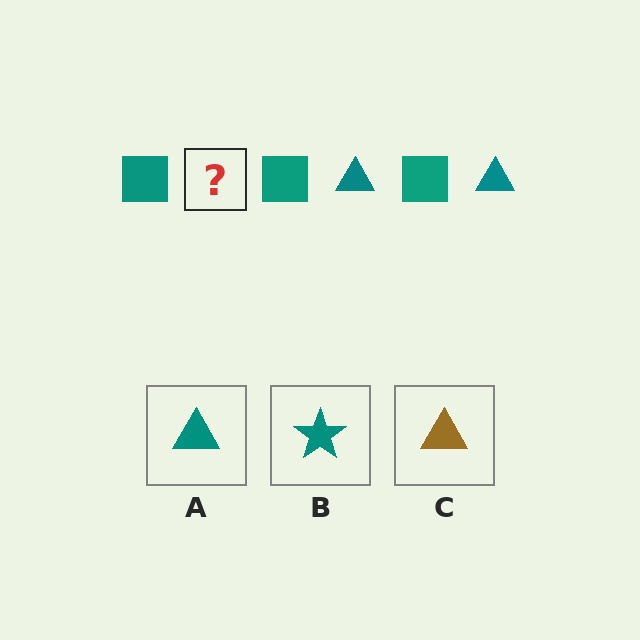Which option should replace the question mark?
Option A.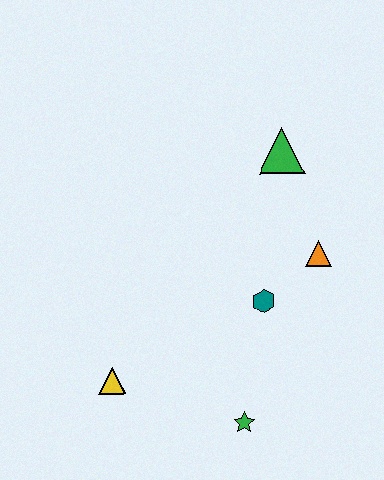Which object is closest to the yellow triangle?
The green star is closest to the yellow triangle.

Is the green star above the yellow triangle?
No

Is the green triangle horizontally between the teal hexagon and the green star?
No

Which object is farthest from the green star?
The green triangle is farthest from the green star.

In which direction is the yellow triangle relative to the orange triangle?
The yellow triangle is to the left of the orange triangle.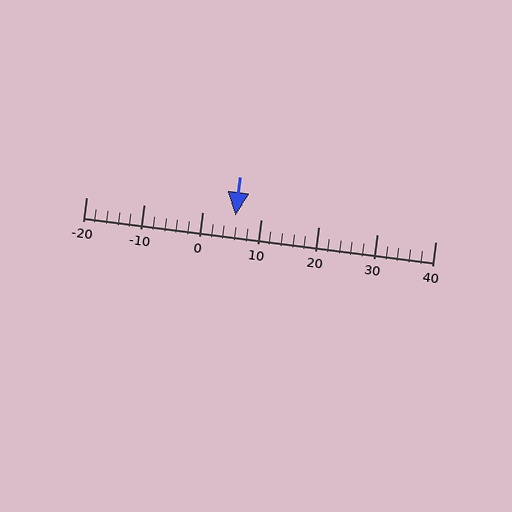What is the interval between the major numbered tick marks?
The major tick marks are spaced 10 units apart.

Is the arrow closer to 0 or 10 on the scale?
The arrow is closer to 10.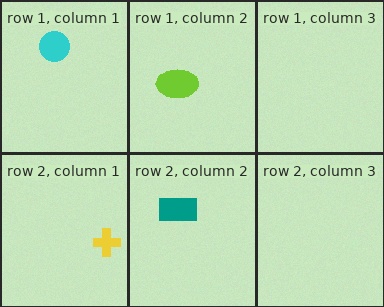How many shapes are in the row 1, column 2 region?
1.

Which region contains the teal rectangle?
The row 2, column 2 region.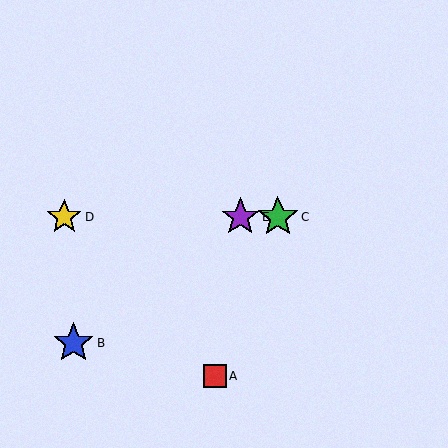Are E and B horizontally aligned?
No, E is at y≈217 and B is at y≈343.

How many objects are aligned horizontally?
3 objects (C, D, E) are aligned horizontally.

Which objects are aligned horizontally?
Objects C, D, E are aligned horizontally.